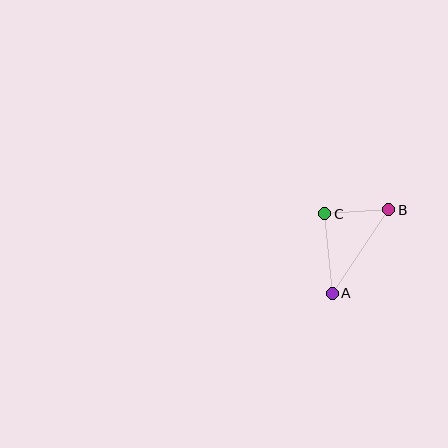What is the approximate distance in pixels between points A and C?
The distance between A and C is approximately 80 pixels.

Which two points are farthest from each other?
Points A and B are farthest from each other.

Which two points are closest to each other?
Points B and C are closest to each other.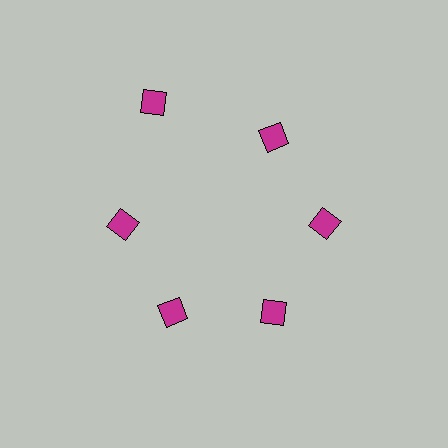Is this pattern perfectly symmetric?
No. The 6 magenta diamonds are arranged in a ring, but one element near the 11 o'clock position is pushed outward from the center, breaking the 6-fold rotational symmetry.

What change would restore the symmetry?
The symmetry would be restored by moving it inward, back onto the ring so that all 6 diamonds sit at equal angles and equal distance from the center.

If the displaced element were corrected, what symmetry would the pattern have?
It would have 6-fold rotational symmetry — the pattern would map onto itself every 60 degrees.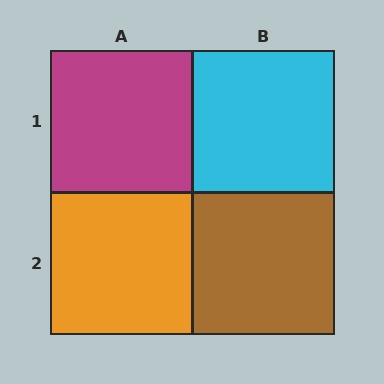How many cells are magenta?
1 cell is magenta.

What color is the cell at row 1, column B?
Cyan.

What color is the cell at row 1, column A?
Magenta.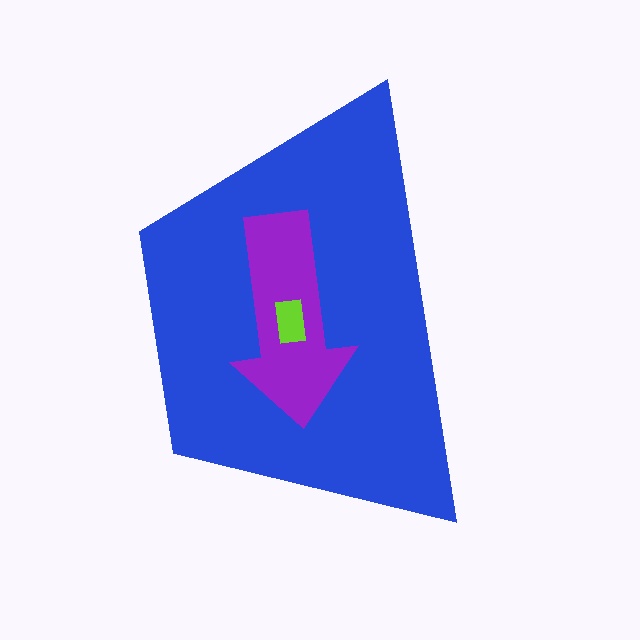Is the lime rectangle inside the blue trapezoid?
Yes.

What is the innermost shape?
The lime rectangle.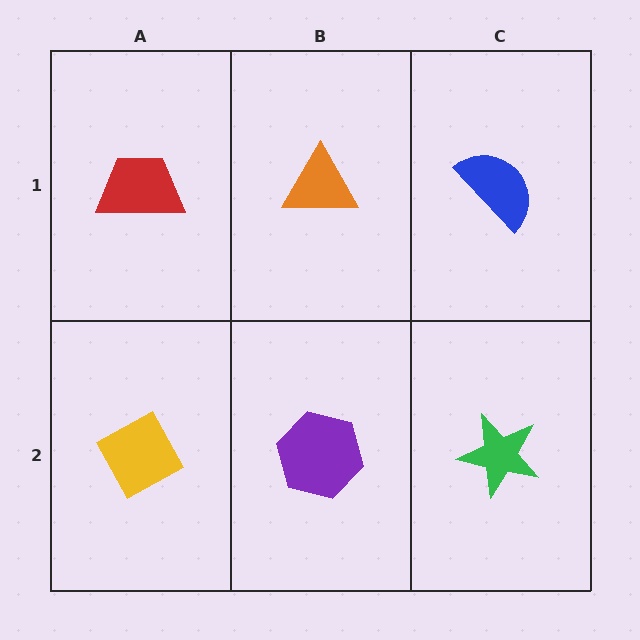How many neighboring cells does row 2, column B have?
3.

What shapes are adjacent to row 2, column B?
An orange triangle (row 1, column B), a yellow diamond (row 2, column A), a green star (row 2, column C).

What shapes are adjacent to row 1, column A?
A yellow diamond (row 2, column A), an orange triangle (row 1, column B).